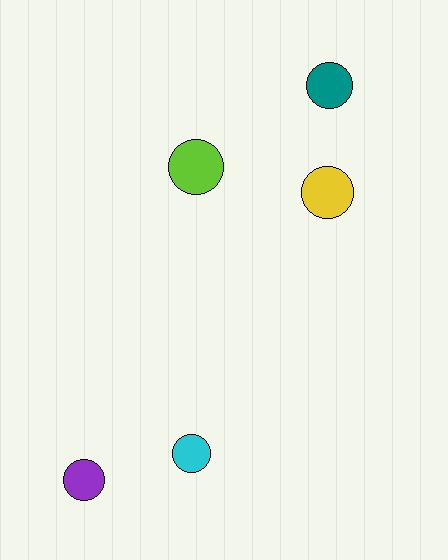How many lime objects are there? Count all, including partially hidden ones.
There is 1 lime object.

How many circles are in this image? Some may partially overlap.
There are 5 circles.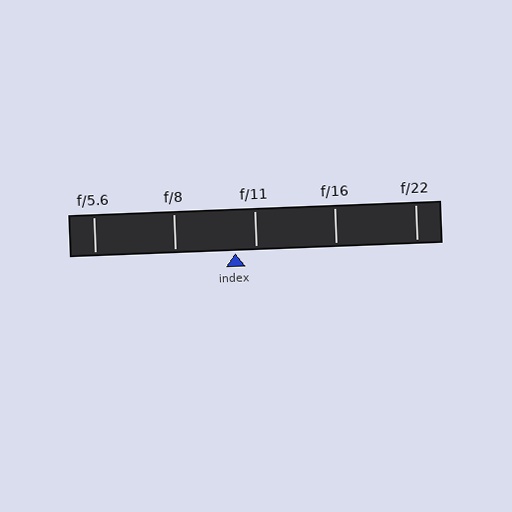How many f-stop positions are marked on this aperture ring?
There are 5 f-stop positions marked.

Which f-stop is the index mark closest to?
The index mark is closest to f/11.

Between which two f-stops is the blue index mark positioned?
The index mark is between f/8 and f/11.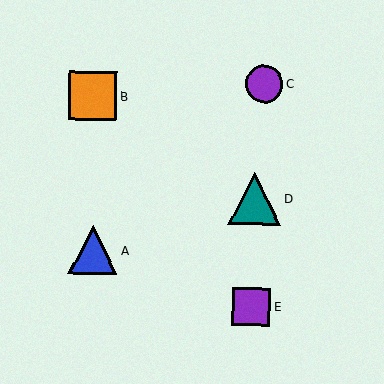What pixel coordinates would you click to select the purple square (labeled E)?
Click at (251, 307) to select the purple square E.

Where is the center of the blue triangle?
The center of the blue triangle is at (93, 250).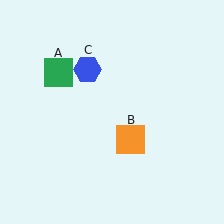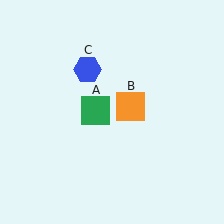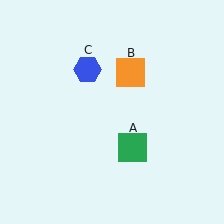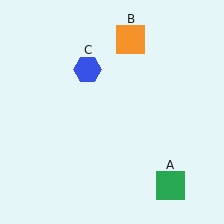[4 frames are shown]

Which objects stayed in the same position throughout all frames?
Blue hexagon (object C) remained stationary.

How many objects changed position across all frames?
2 objects changed position: green square (object A), orange square (object B).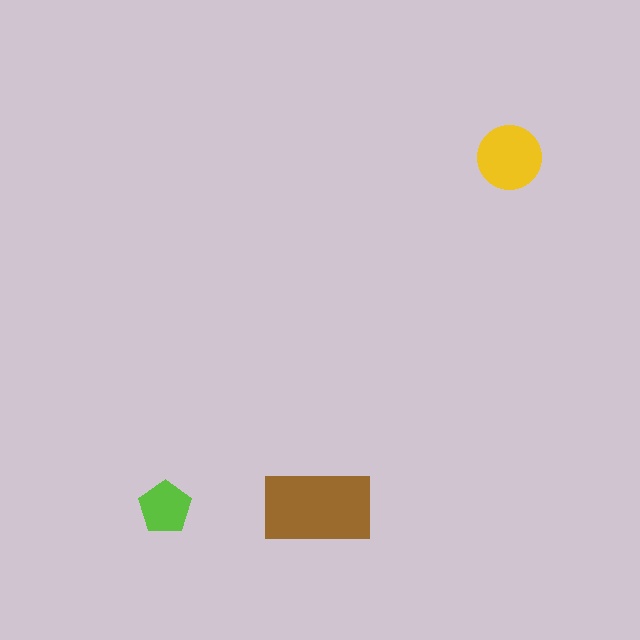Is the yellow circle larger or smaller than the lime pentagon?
Larger.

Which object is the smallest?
The lime pentagon.